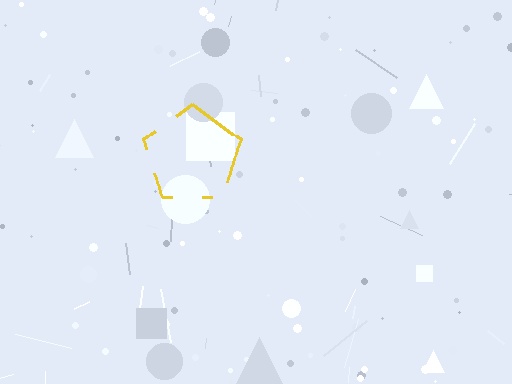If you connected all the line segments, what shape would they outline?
They would outline a pentagon.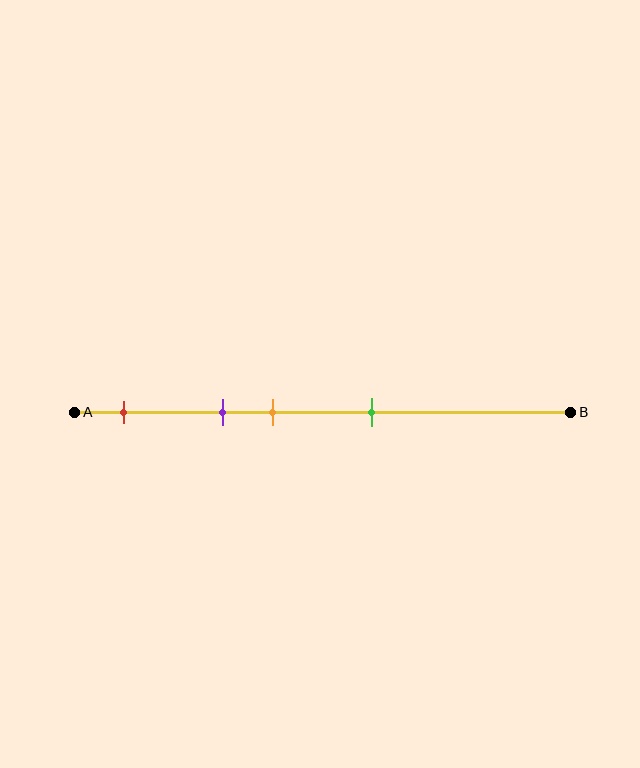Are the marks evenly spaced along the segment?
No, the marks are not evenly spaced.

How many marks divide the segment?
There are 4 marks dividing the segment.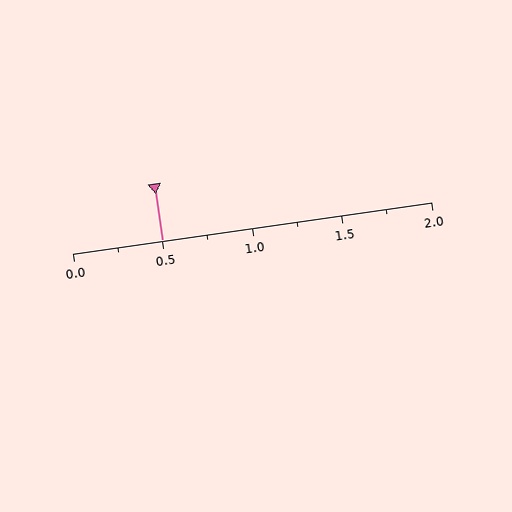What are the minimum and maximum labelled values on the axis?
The axis runs from 0.0 to 2.0.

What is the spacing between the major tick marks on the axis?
The major ticks are spaced 0.5 apart.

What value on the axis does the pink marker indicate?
The marker indicates approximately 0.5.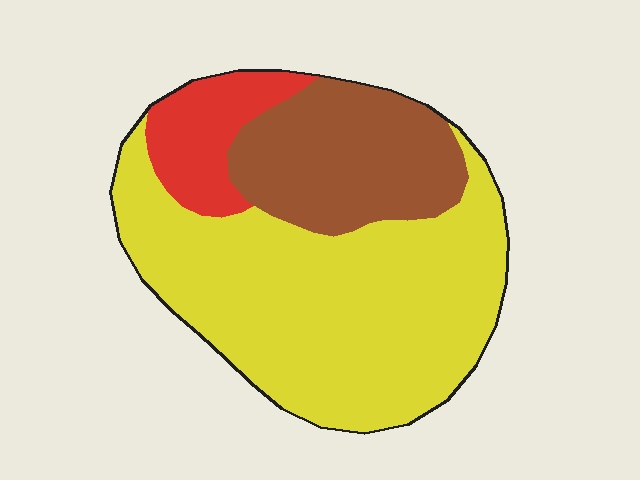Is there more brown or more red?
Brown.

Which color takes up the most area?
Yellow, at roughly 60%.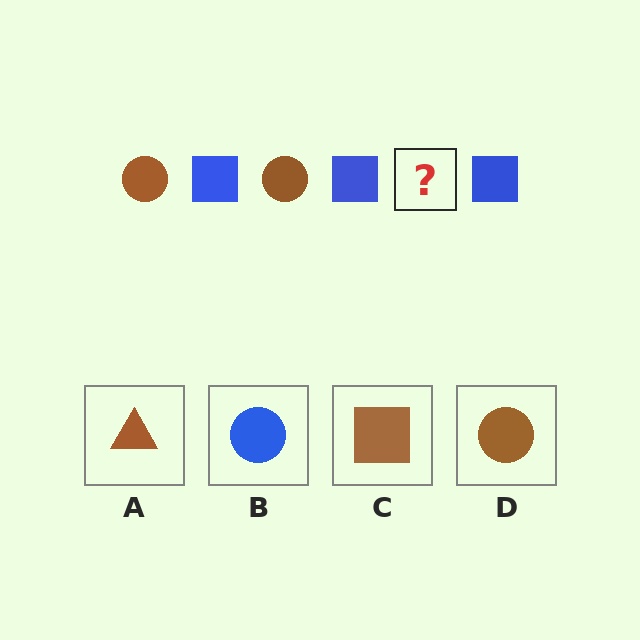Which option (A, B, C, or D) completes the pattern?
D.